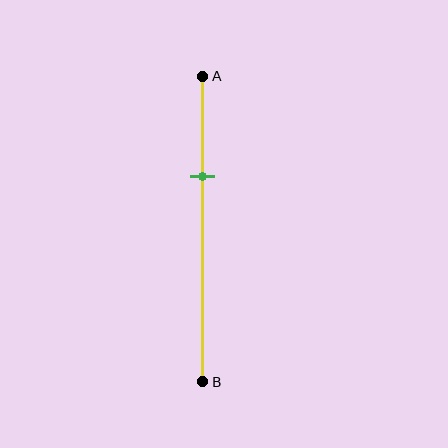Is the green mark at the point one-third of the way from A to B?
Yes, the mark is approximately at the one-third point.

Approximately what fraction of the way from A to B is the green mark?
The green mark is approximately 35% of the way from A to B.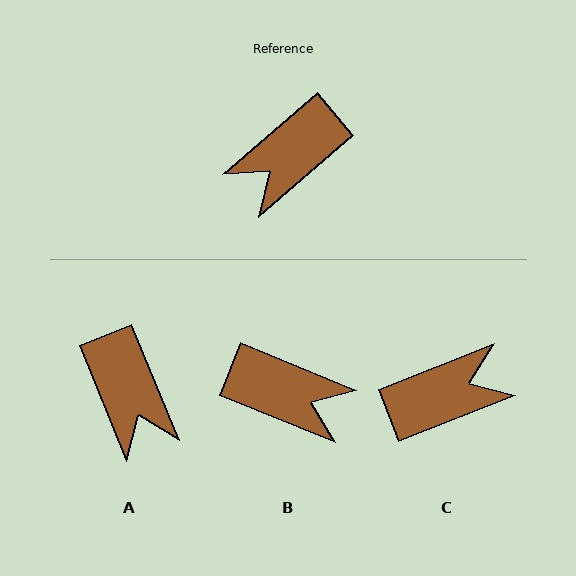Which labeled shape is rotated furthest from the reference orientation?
C, about 161 degrees away.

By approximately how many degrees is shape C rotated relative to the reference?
Approximately 161 degrees counter-clockwise.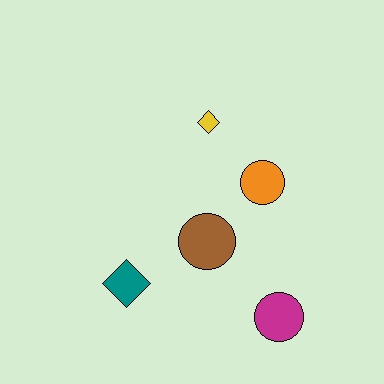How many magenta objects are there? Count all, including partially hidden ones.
There is 1 magenta object.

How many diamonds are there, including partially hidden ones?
There are 2 diamonds.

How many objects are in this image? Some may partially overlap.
There are 5 objects.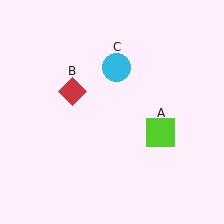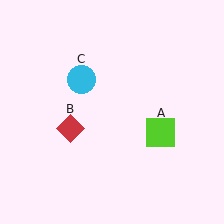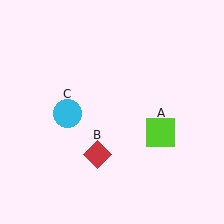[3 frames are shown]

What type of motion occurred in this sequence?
The red diamond (object B), cyan circle (object C) rotated counterclockwise around the center of the scene.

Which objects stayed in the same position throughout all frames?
Lime square (object A) remained stationary.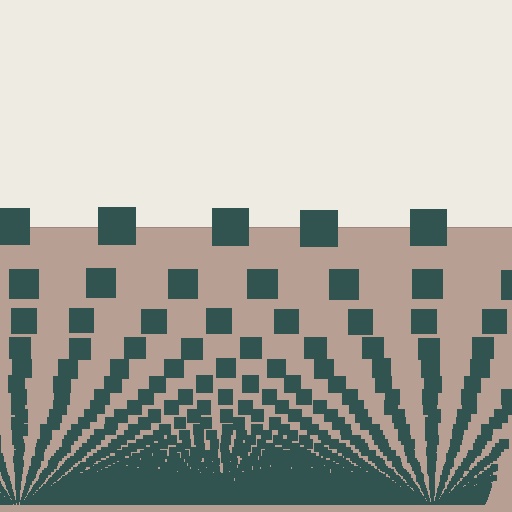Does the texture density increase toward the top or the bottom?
Density increases toward the bottom.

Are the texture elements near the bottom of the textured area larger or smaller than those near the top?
Smaller. The gradient is inverted — elements near the bottom are smaller and denser.